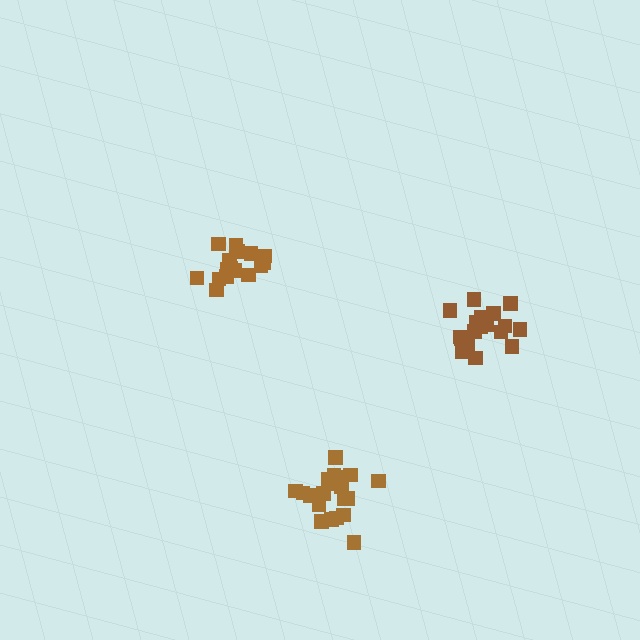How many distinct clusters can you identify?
There are 3 distinct clusters.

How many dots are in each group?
Group 1: 21 dots, Group 2: 16 dots, Group 3: 19 dots (56 total).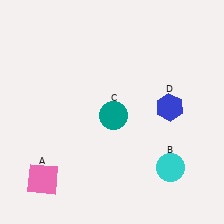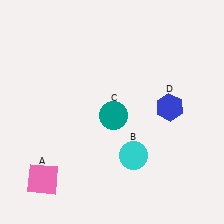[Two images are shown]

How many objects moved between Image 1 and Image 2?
1 object moved between the two images.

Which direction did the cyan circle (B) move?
The cyan circle (B) moved left.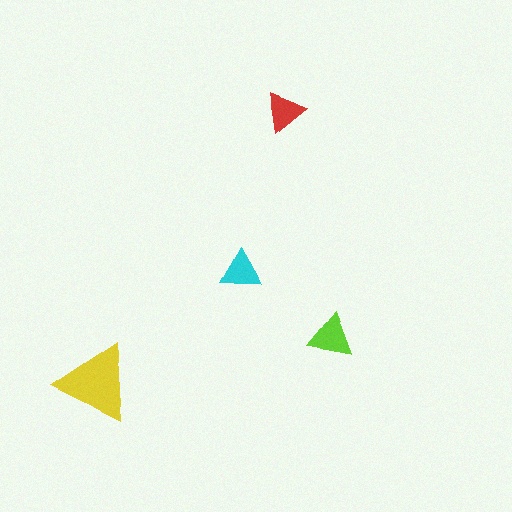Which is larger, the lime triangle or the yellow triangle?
The yellow one.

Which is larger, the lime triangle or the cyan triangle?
The lime one.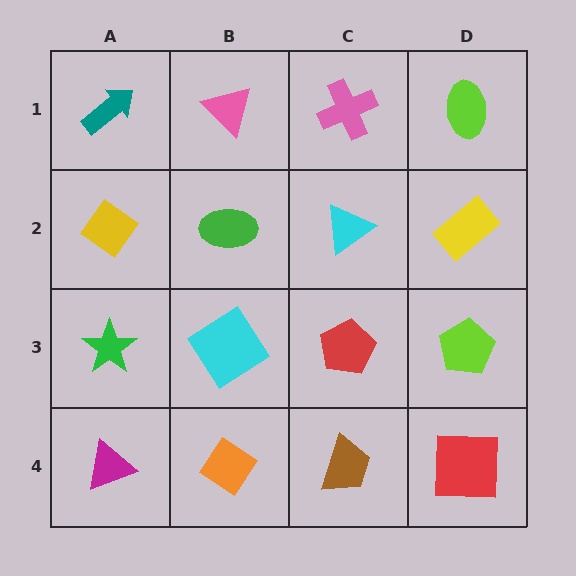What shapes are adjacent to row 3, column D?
A yellow rectangle (row 2, column D), a red square (row 4, column D), a red pentagon (row 3, column C).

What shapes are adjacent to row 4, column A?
A green star (row 3, column A), an orange diamond (row 4, column B).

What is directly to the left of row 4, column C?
An orange diamond.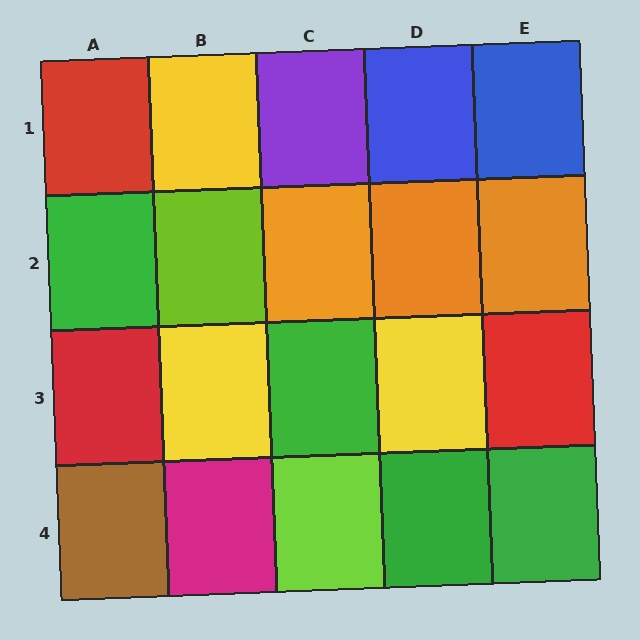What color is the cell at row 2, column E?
Orange.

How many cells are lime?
2 cells are lime.